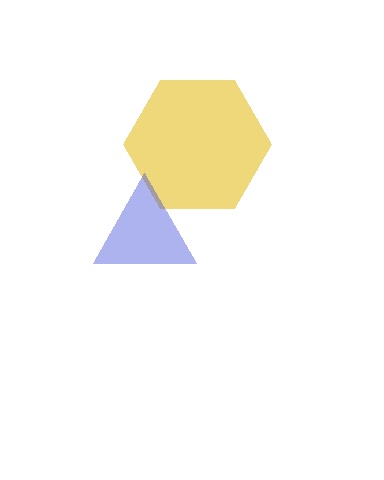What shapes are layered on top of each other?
The layered shapes are: a yellow hexagon, a blue triangle.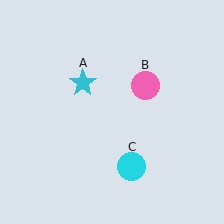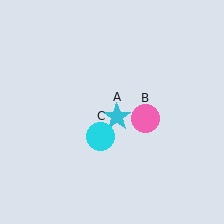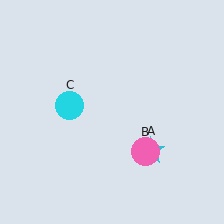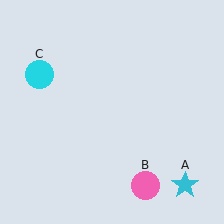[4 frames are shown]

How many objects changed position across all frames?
3 objects changed position: cyan star (object A), pink circle (object B), cyan circle (object C).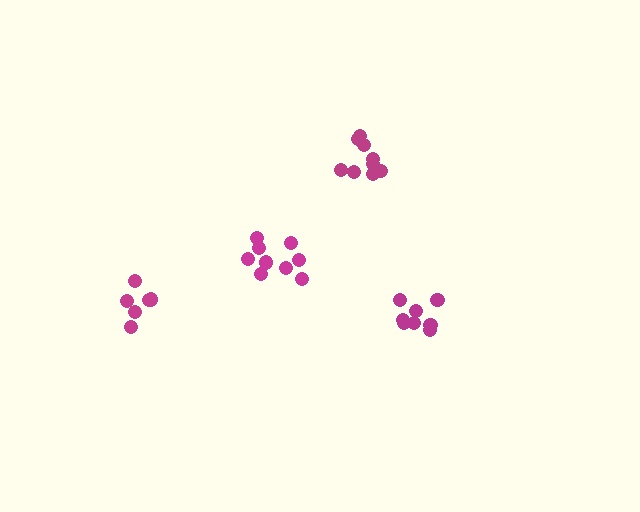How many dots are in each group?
Group 1: 8 dots, Group 2: 9 dots, Group 3: 6 dots, Group 4: 9 dots (32 total).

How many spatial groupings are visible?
There are 4 spatial groupings.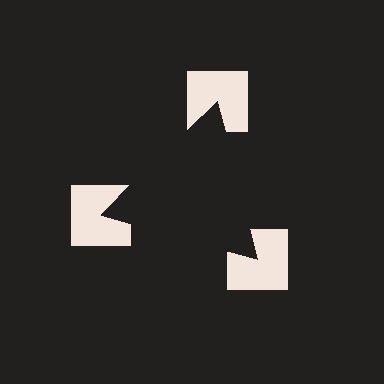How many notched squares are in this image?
There are 3 — one at each vertex of the illusory triangle.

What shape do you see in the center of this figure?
An illusory triangle — its edges are inferred from the aligned wedge cuts in the notched squares, not physically drawn.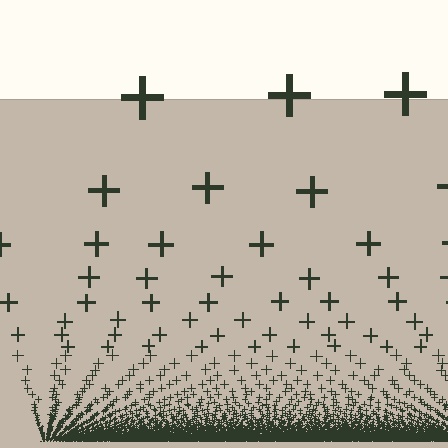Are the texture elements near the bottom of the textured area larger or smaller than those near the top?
Smaller. The gradient is inverted — elements near the bottom are smaller and denser.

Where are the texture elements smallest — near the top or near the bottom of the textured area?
Near the bottom.